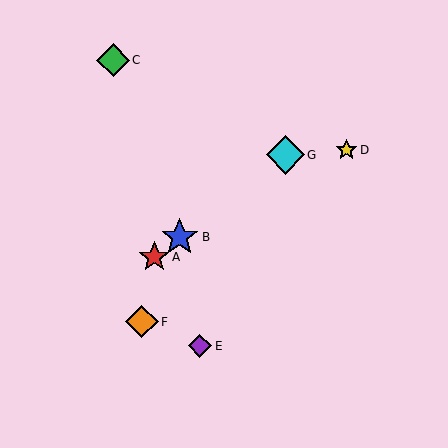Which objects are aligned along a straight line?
Objects A, B, G are aligned along a straight line.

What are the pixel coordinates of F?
Object F is at (142, 322).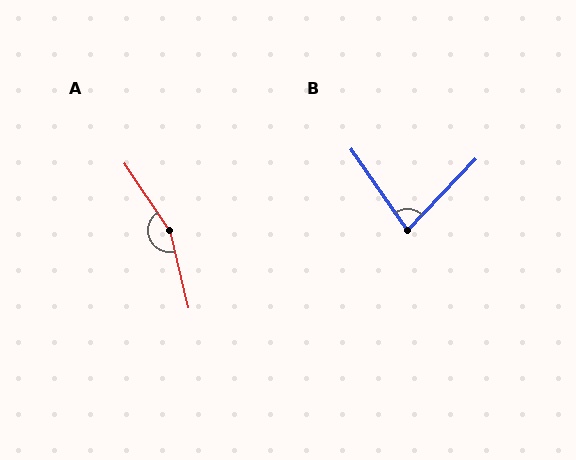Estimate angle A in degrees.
Approximately 160 degrees.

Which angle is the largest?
A, at approximately 160 degrees.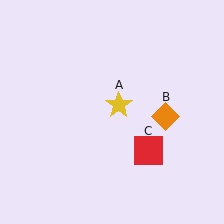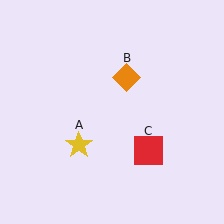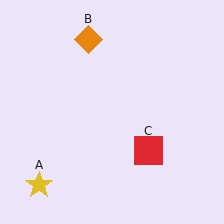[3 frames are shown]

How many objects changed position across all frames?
2 objects changed position: yellow star (object A), orange diamond (object B).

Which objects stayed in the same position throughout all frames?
Red square (object C) remained stationary.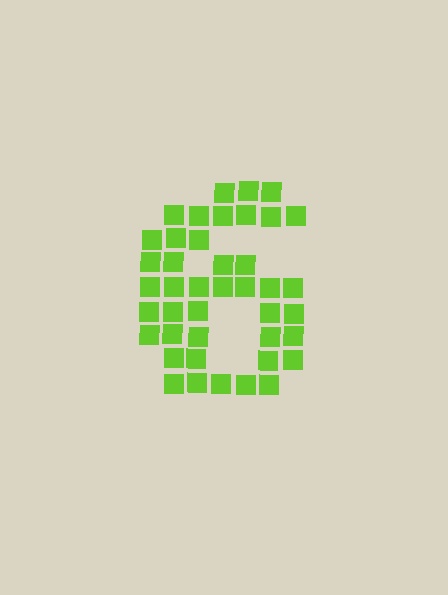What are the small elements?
The small elements are squares.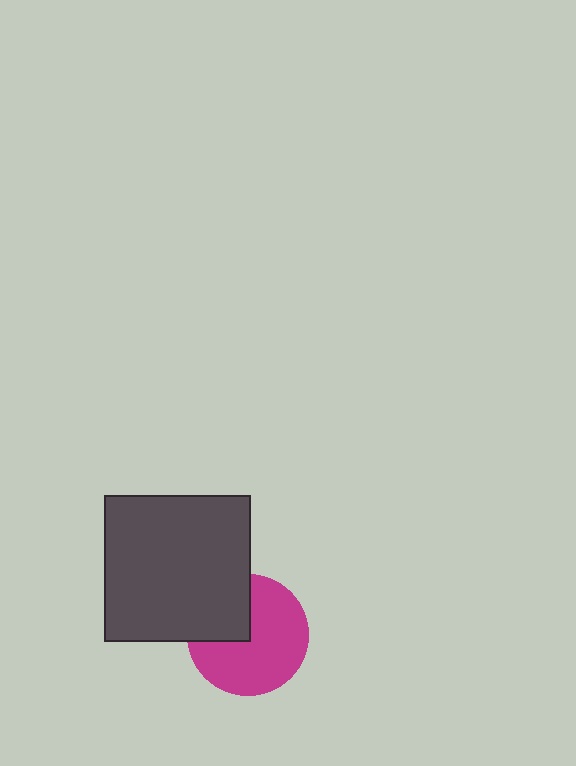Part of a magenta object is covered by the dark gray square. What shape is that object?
It is a circle.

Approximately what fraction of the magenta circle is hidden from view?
Roughly 30% of the magenta circle is hidden behind the dark gray square.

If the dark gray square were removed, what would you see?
You would see the complete magenta circle.